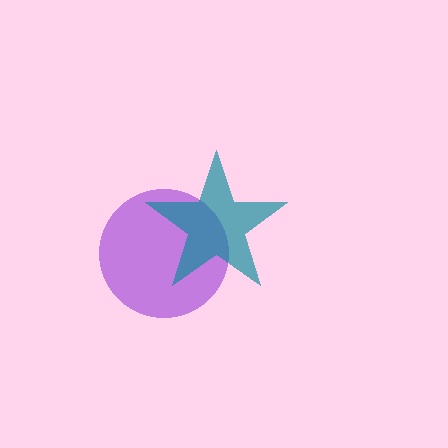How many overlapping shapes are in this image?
There are 2 overlapping shapes in the image.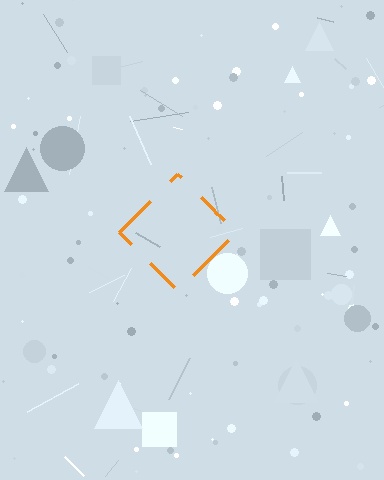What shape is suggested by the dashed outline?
The dashed outline suggests a diamond.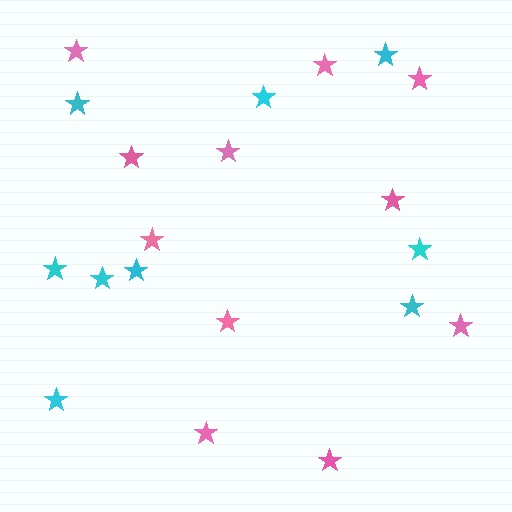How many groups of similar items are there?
There are 2 groups: one group of cyan stars (9) and one group of pink stars (11).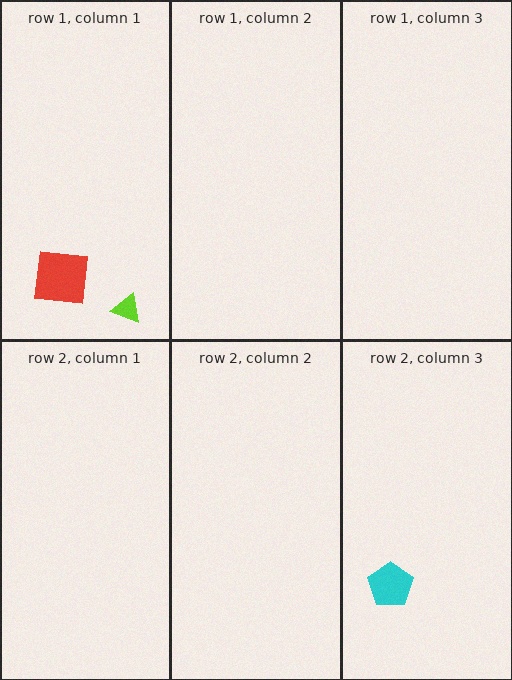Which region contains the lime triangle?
The row 1, column 1 region.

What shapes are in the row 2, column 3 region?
The cyan pentagon.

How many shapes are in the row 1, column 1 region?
2.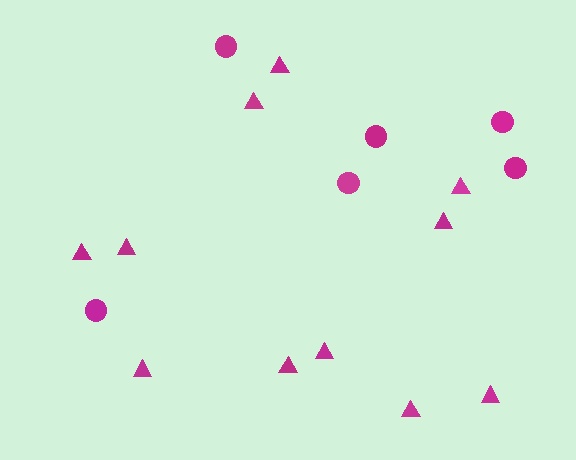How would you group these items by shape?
There are 2 groups: one group of circles (6) and one group of triangles (11).